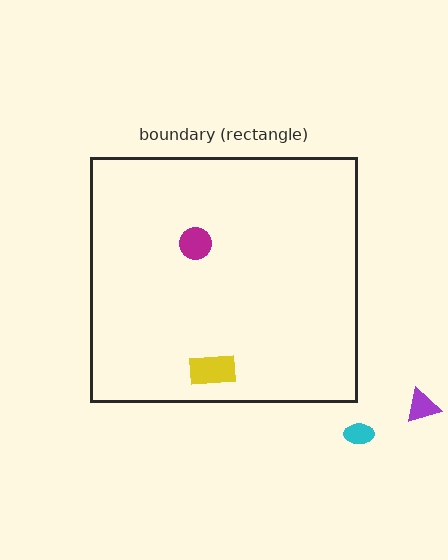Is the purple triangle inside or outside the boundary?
Outside.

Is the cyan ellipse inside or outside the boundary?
Outside.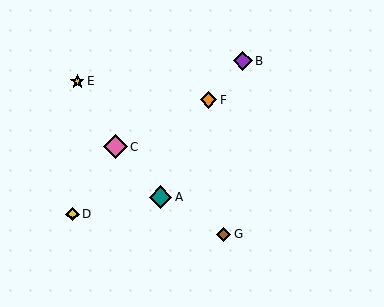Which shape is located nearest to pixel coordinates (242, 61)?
The purple diamond (labeled B) at (243, 61) is nearest to that location.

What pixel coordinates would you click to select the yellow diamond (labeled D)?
Click at (72, 214) to select the yellow diamond D.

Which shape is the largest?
The pink diamond (labeled C) is the largest.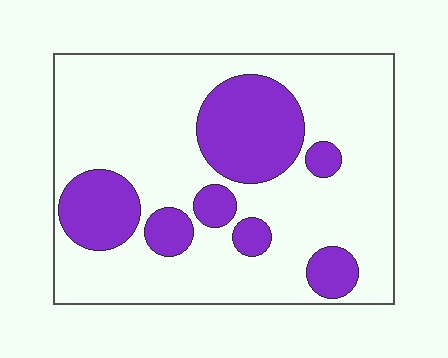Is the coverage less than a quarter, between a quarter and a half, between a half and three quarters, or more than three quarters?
Between a quarter and a half.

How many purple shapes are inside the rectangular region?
7.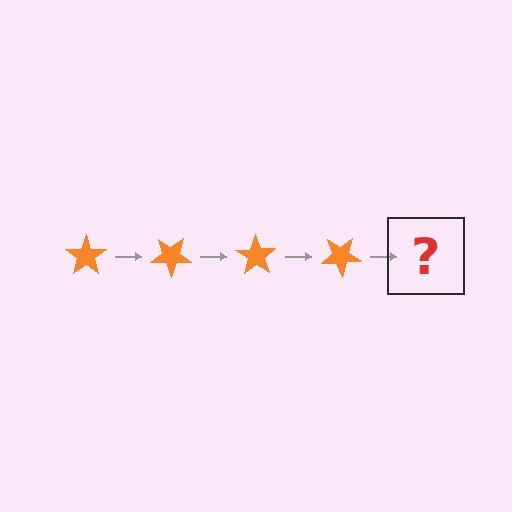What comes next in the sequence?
The next element should be an orange star rotated 140 degrees.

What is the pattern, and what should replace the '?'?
The pattern is that the star rotates 35 degrees each step. The '?' should be an orange star rotated 140 degrees.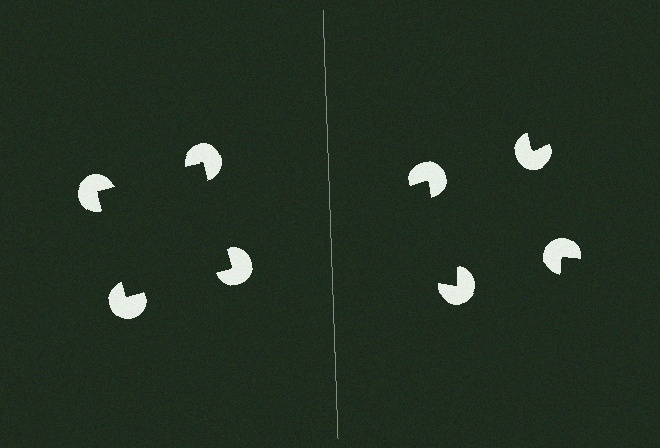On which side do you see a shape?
An illusory square appears on the left side. On the right side the wedge cuts are rotated, so no coherent shape forms.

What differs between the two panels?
The pac-man discs are positioned identically on both sides; only the wedge orientations differ. On the left they align to a square; on the right they are misaligned.